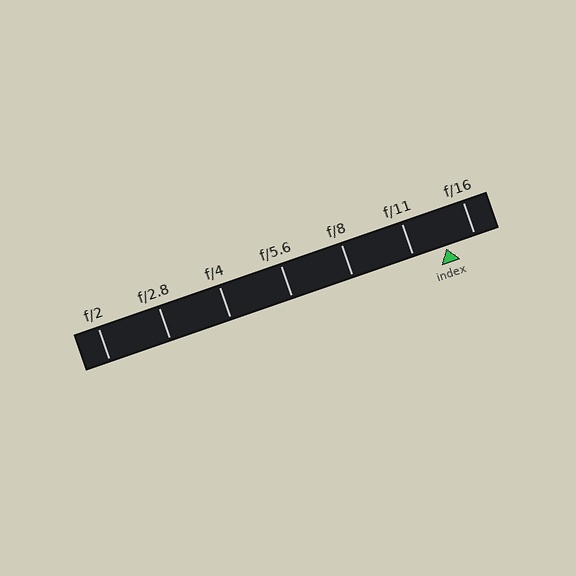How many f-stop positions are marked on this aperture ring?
There are 7 f-stop positions marked.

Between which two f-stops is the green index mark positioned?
The index mark is between f/11 and f/16.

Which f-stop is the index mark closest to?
The index mark is closest to f/16.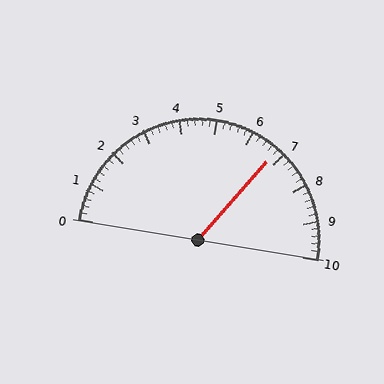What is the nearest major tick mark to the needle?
The nearest major tick mark is 7.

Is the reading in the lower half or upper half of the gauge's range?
The reading is in the upper half of the range (0 to 10).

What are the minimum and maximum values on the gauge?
The gauge ranges from 0 to 10.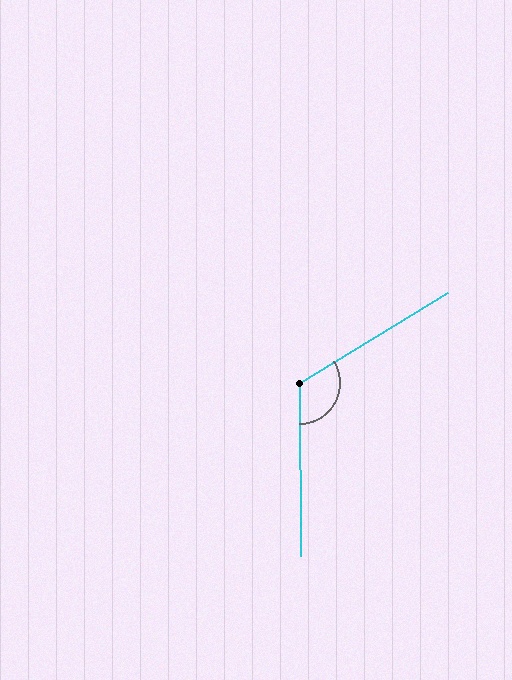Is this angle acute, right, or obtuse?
It is obtuse.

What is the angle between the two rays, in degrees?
Approximately 121 degrees.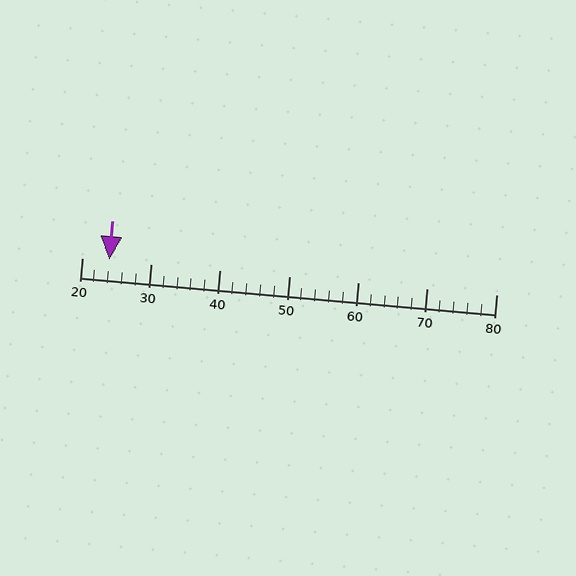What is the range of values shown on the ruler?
The ruler shows values from 20 to 80.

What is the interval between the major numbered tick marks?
The major tick marks are spaced 10 units apart.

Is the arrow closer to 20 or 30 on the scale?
The arrow is closer to 20.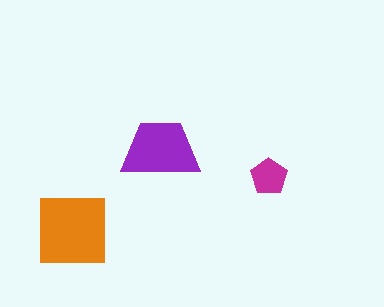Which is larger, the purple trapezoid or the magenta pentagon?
The purple trapezoid.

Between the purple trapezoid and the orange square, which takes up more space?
The orange square.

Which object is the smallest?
The magenta pentagon.